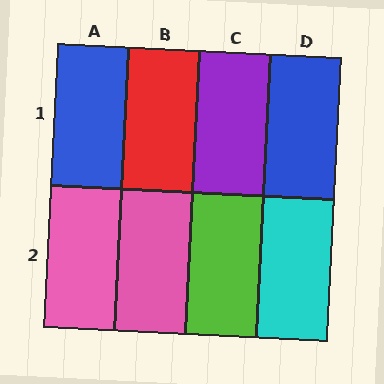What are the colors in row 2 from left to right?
Pink, pink, lime, cyan.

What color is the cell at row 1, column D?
Blue.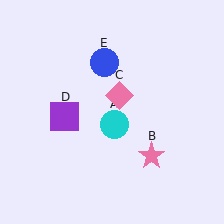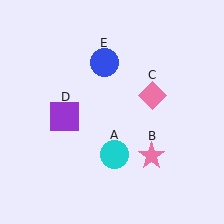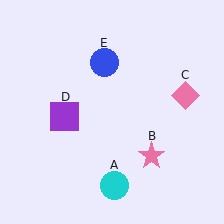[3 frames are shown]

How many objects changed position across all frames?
2 objects changed position: cyan circle (object A), pink diamond (object C).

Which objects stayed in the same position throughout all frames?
Pink star (object B) and purple square (object D) and blue circle (object E) remained stationary.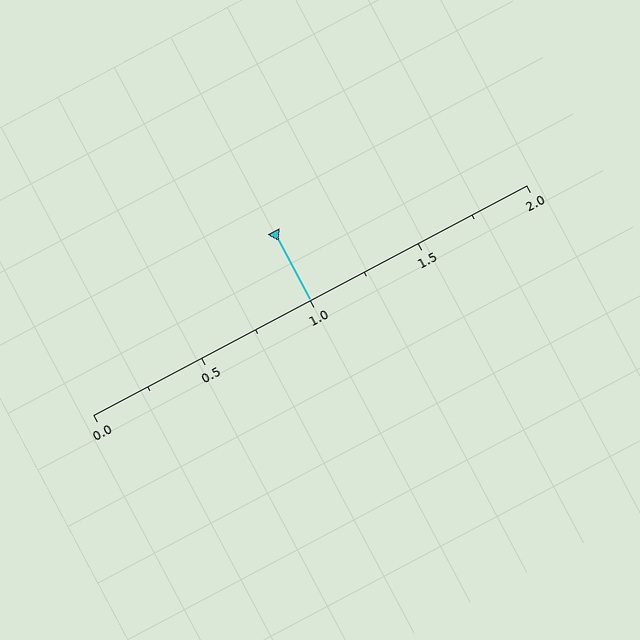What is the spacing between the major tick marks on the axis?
The major ticks are spaced 0.5 apart.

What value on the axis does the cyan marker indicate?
The marker indicates approximately 1.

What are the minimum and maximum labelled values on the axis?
The axis runs from 0.0 to 2.0.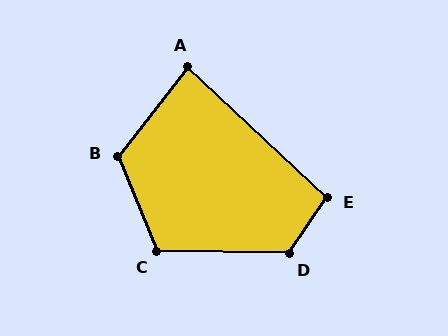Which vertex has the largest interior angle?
D, at approximately 123 degrees.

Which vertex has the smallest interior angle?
A, at approximately 85 degrees.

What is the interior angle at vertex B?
Approximately 120 degrees (obtuse).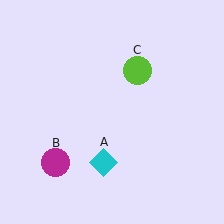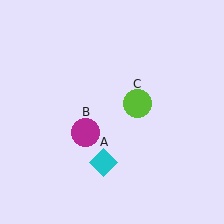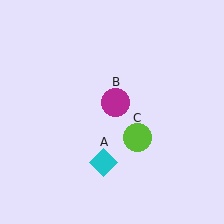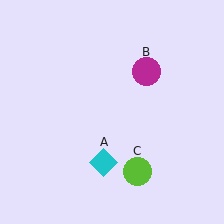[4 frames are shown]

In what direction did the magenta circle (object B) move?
The magenta circle (object B) moved up and to the right.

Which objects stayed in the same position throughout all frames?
Cyan diamond (object A) remained stationary.